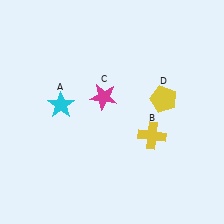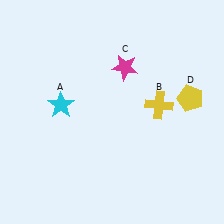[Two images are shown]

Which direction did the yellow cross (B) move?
The yellow cross (B) moved up.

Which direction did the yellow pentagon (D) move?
The yellow pentagon (D) moved right.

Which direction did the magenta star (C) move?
The magenta star (C) moved up.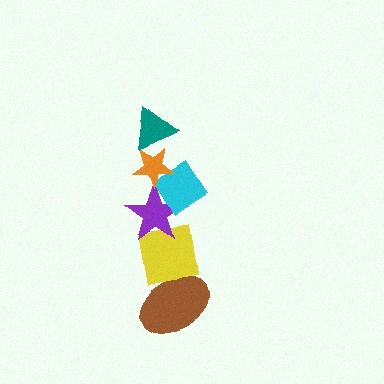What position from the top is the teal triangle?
The teal triangle is 1st from the top.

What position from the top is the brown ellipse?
The brown ellipse is 6th from the top.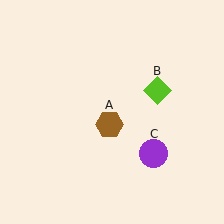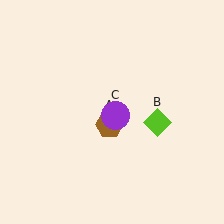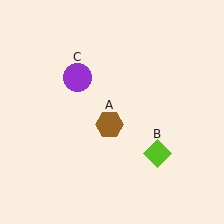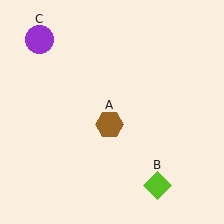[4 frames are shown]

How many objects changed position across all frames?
2 objects changed position: lime diamond (object B), purple circle (object C).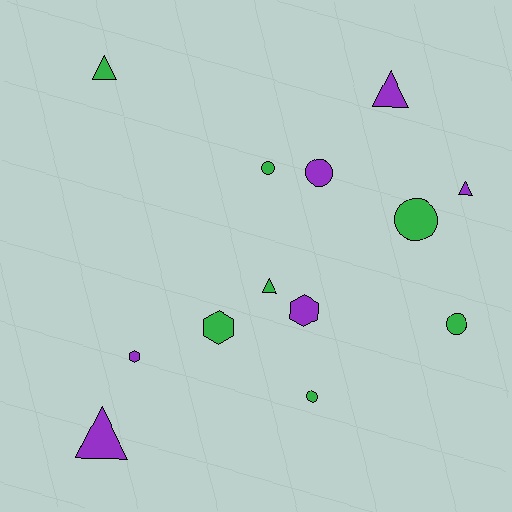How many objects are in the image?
There are 13 objects.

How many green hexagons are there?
There is 1 green hexagon.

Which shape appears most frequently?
Circle, with 5 objects.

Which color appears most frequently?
Green, with 7 objects.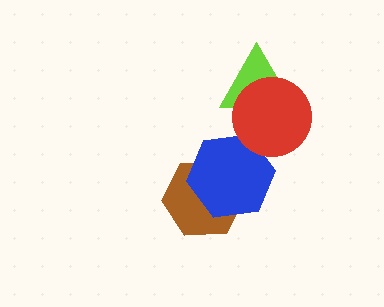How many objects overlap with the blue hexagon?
2 objects overlap with the blue hexagon.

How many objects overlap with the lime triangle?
1 object overlaps with the lime triangle.